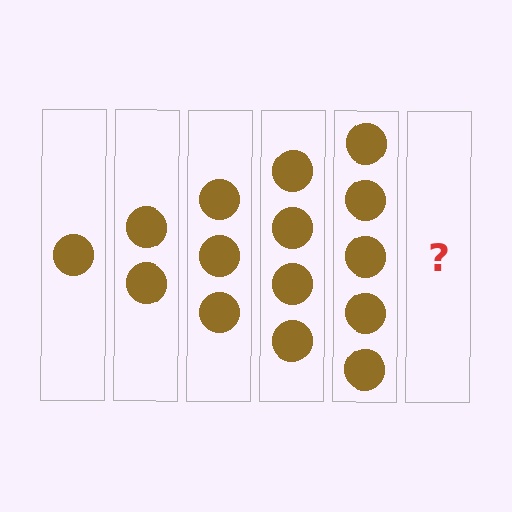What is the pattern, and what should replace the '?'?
The pattern is that each step adds one more circle. The '?' should be 6 circles.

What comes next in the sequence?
The next element should be 6 circles.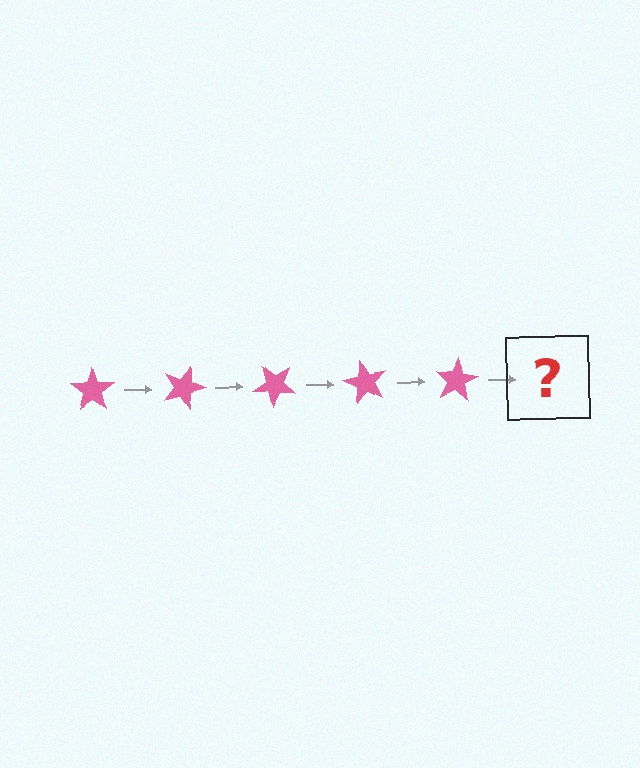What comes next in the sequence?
The next element should be a pink star rotated 100 degrees.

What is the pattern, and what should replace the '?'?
The pattern is that the star rotates 20 degrees each step. The '?' should be a pink star rotated 100 degrees.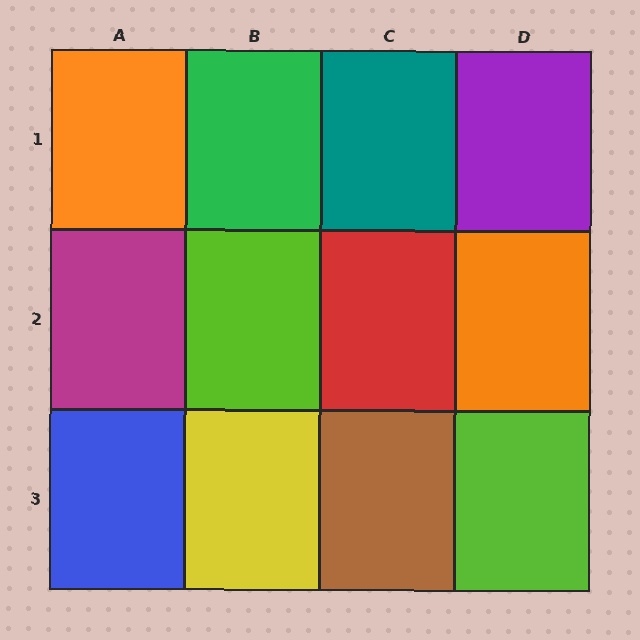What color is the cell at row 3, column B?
Yellow.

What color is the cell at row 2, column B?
Lime.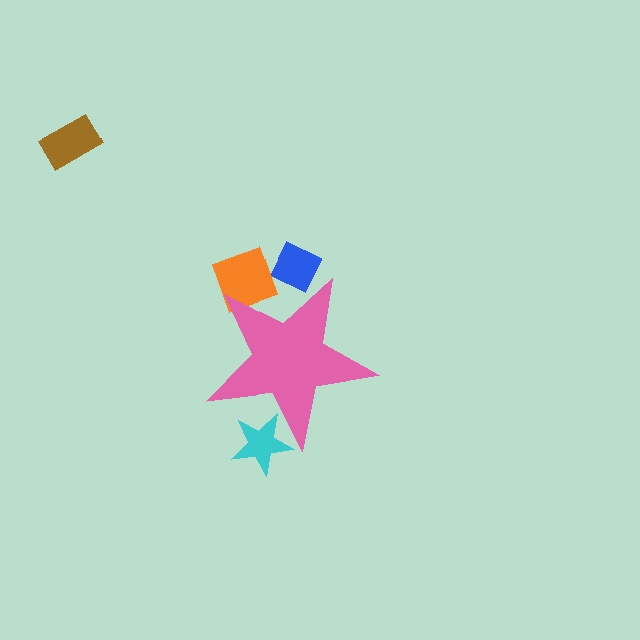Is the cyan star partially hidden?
Yes, the cyan star is partially hidden behind the pink star.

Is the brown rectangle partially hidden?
No, the brown rectangle is fully visible.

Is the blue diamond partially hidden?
Yes, the blue diamond is partially hidden behind the pink star.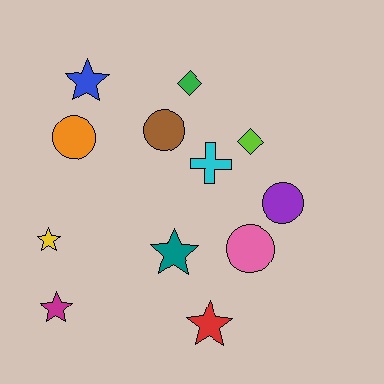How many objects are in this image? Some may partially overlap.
There are 12 objects.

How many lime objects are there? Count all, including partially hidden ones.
There is 1 lime object.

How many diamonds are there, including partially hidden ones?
There are 2 diamonds.